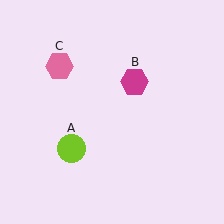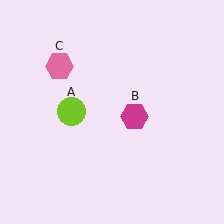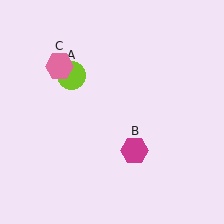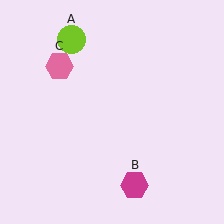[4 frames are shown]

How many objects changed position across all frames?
2 objects changed position: lime circle (object A), magenta hexagon (object B).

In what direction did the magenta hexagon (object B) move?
The magenta hexagon (object B) moved down.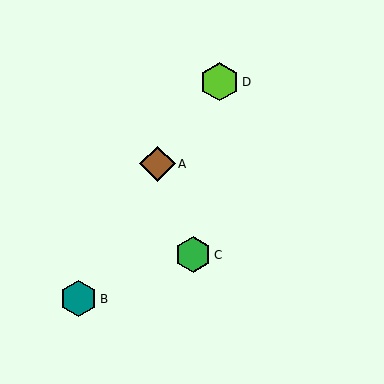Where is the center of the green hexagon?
The center of the green hexagon is at (193, 255).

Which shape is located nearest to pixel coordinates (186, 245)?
The green hexagon (labeled C) at (193, 255) is nearest to that location.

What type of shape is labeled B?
Shape B is a teal hexagon.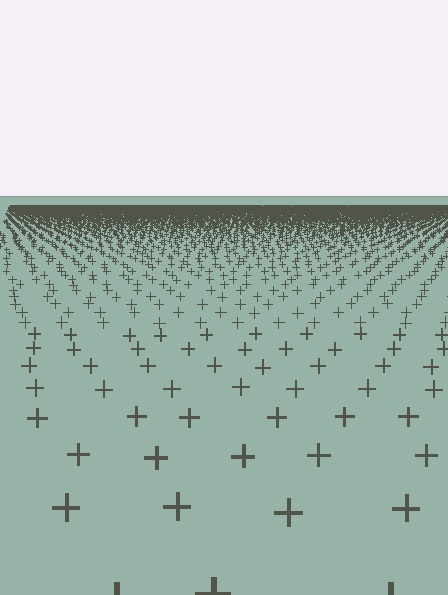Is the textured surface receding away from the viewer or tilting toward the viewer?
The surface is receding away from the viewer. Texture elements get smaller and denser toward the top.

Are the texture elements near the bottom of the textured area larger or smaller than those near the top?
Larger. Near the bottom, elements are closer to the viewer and appear at a bigger on-screen size.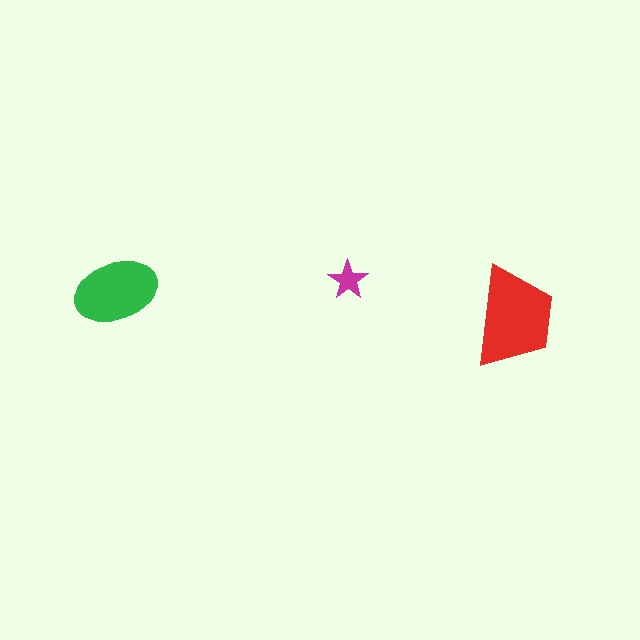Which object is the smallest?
The magenta star.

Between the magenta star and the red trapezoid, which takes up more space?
The red trapezoid.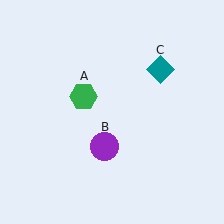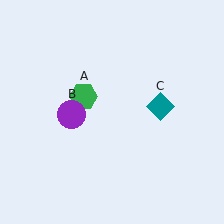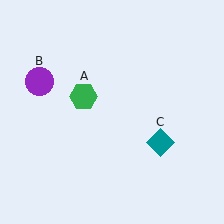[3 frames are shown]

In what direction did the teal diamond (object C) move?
The teal diamond (object C) moved down.